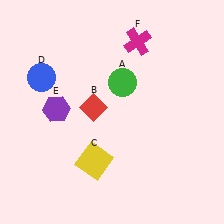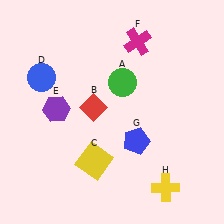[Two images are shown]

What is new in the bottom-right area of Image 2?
A yellow cross (H) was added in the bottom-right area of Image 2.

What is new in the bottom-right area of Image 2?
A blue pentagon (G) was added in the bottom-right area of Image 2.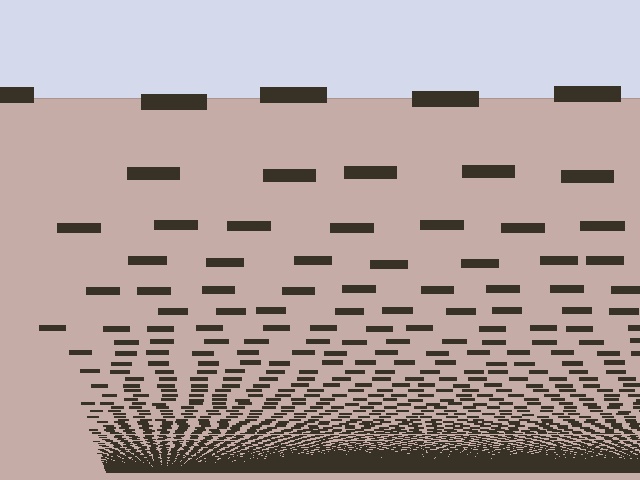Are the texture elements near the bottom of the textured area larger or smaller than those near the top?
Smaller. The gradient is inverted — elements near the bottom are smaller and denser.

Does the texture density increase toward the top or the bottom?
Density increases toward the bottom.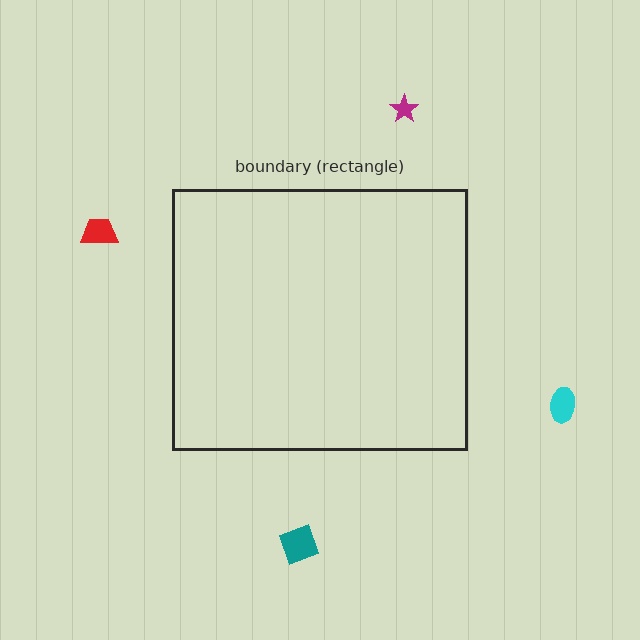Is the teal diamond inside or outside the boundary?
Outside.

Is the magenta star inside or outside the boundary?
Outside.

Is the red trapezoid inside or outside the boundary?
Outside.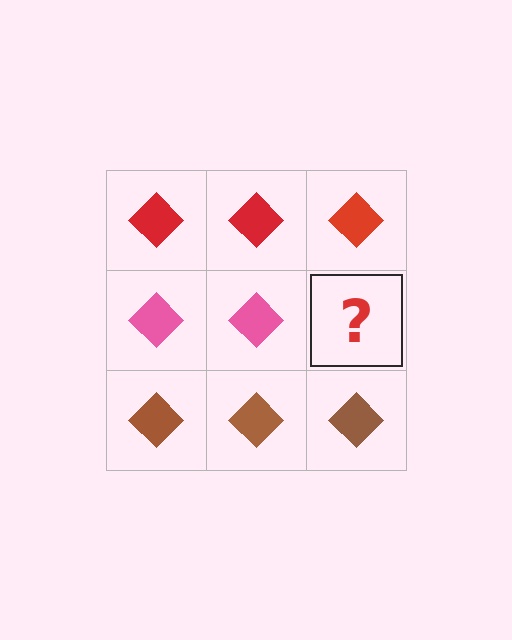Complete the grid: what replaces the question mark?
The question mark should be replaced with a pink diamond.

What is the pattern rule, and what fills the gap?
The rule is that each row has a consistent color. The gap should be filled with a pink diamond.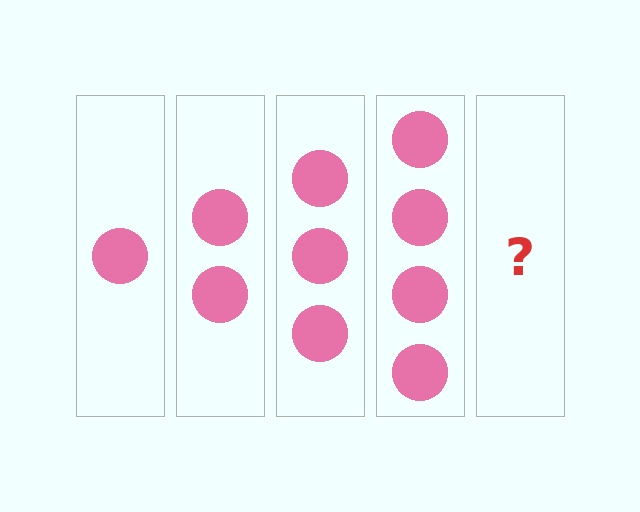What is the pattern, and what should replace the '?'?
The pattern is that each step adds one more circle. The '?' should be 5 circles.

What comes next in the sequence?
The next element should be 5 circles.